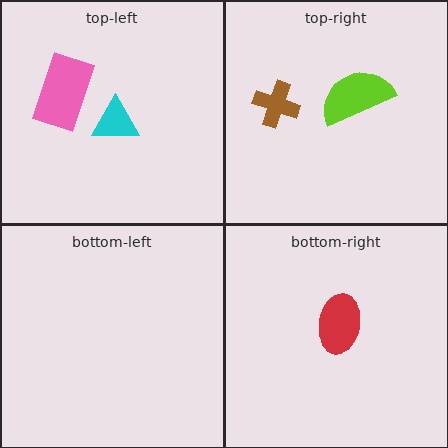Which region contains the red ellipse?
The bottom-right region.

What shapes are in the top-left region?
The cyan triangle, the pink rectangle.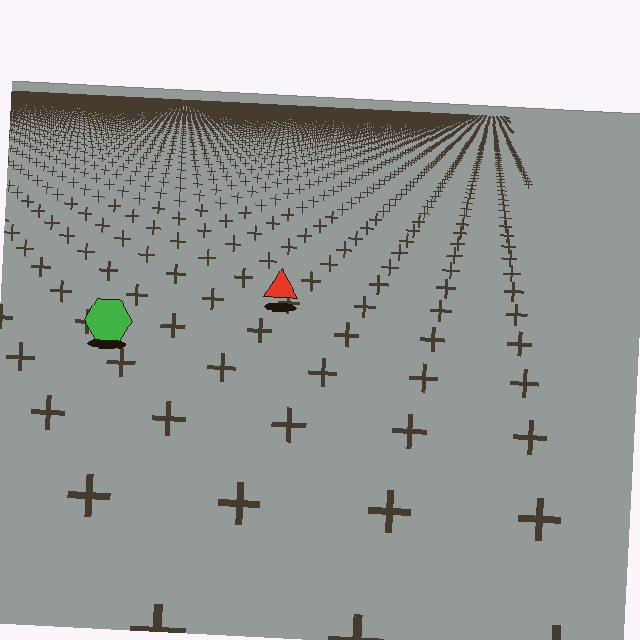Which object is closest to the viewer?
The green hexagon is closest. The texture marks near it are larger and more spread out.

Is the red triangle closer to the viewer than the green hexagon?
No. The green hexagon is closer — you can tell from the texture gradient: the ground texture is coarser near it.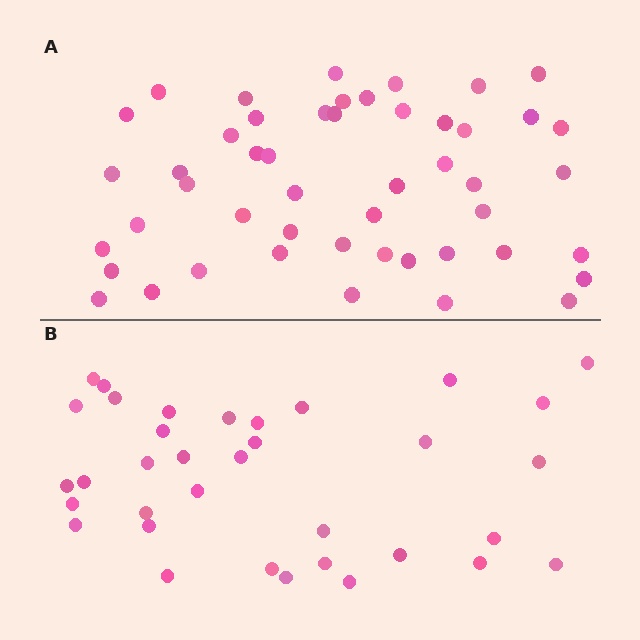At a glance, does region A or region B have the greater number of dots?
Region A (the top region) has more dots.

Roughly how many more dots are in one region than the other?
Region A has approximately 15 more dots than region B.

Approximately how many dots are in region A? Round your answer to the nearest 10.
About 50 dots. (The exact count is 49, which rounds to 50.)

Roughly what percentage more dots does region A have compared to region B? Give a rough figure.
About 40% more.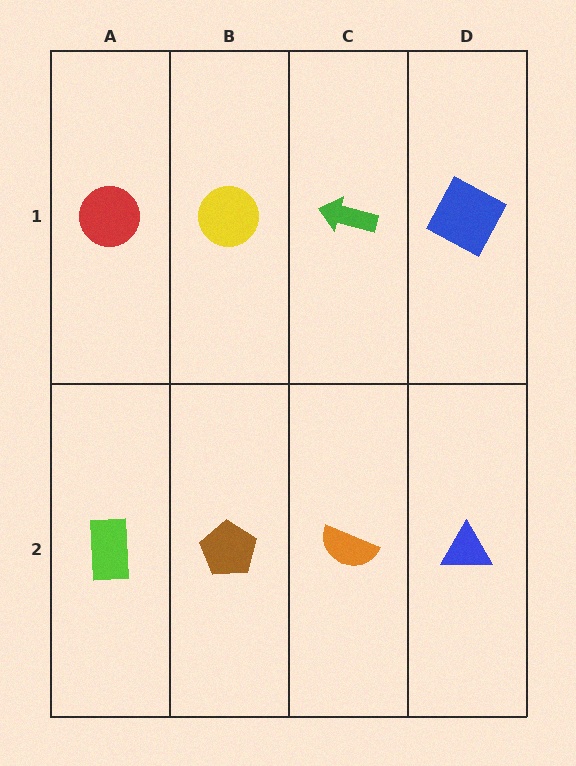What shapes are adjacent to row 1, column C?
An orange semicircle (row 2, column C), a yellow circle (row 1, column B), a blue square (row 1, column D).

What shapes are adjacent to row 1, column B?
A brown pentagon (row 2, column B), a red circle (row 1, column A), a green arrow (row 1, column C).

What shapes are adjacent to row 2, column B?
A yellow circle (row 1, column B), a lime rectangle (row 2, column A), an orange semicircle (row 2, column C).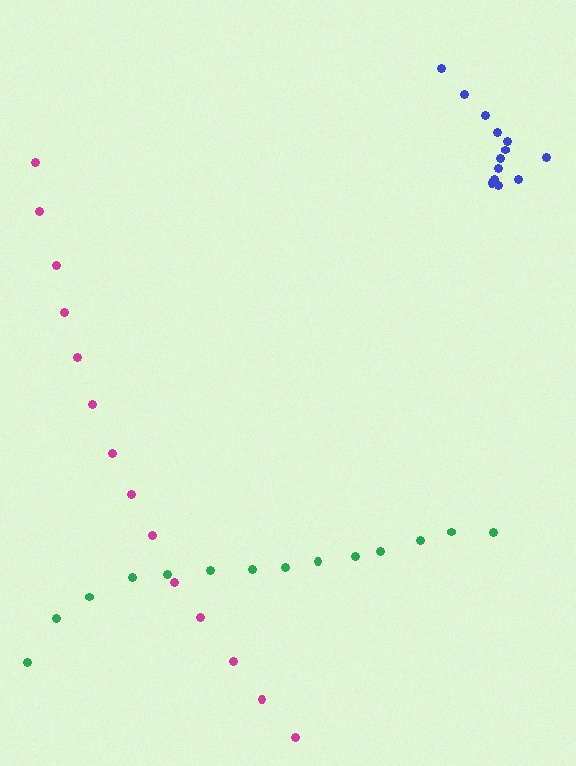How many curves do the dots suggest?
There are 3 distinct paths.